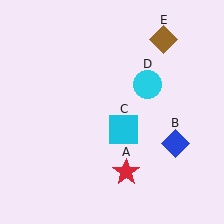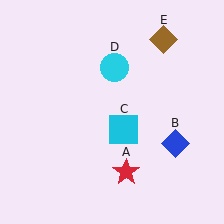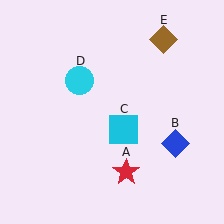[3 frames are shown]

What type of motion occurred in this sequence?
The cyan circle (object D) rotated counterclockwise around the center of the scene.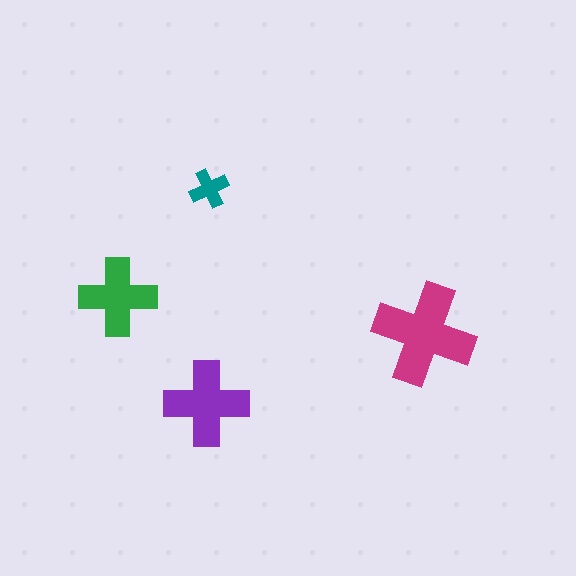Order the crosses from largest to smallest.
the magenta one, the purple one, the green one, the teal one.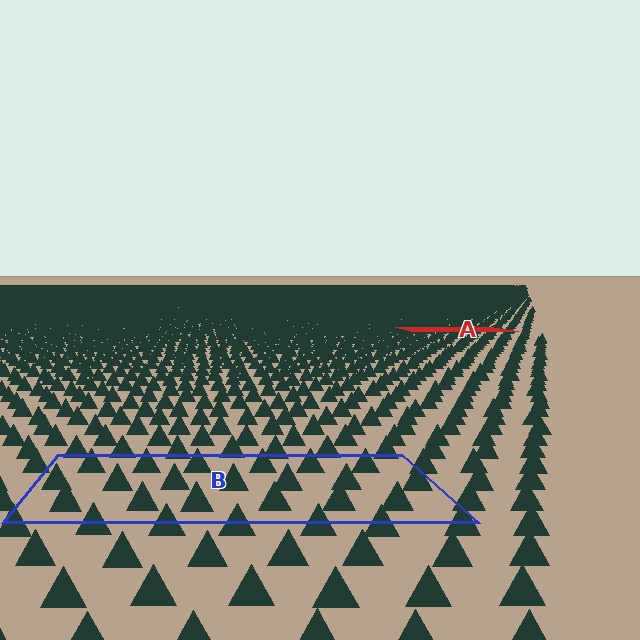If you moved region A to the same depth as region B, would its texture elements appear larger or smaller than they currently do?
They would appear larger. At a closer depth, the same texture elements are projected at a bigger on-screen size.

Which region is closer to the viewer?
Region B is closer. The texture elements there are larger and more spread out.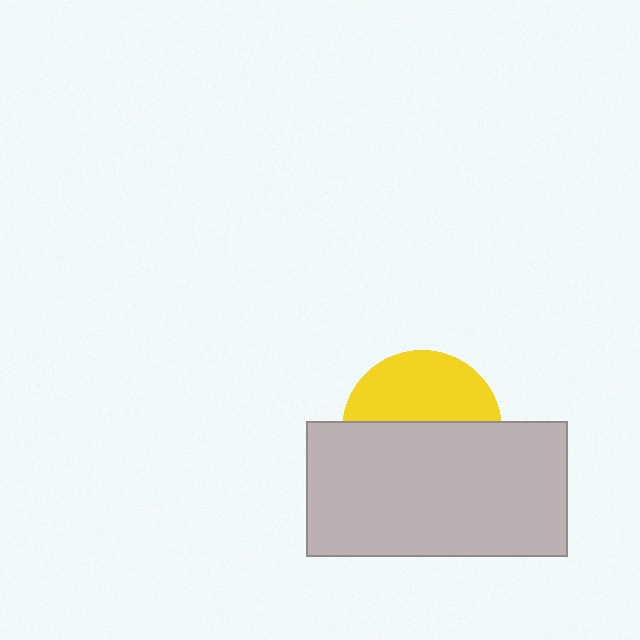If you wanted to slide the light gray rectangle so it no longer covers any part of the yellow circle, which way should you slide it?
Slide it down — that is the most direct way to separate the two shapes.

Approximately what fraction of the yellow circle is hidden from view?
Roughly 57% of the yellow circle is hidden behind the light gray rectangle.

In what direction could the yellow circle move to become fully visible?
The yellow circle could move up. That would shift it out from behind the light gray rectangle entirely.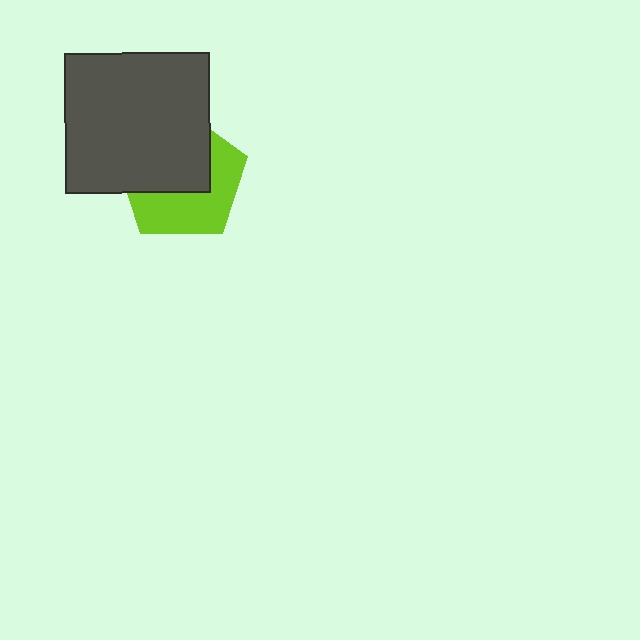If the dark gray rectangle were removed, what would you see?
You would see the complete lime pentagon.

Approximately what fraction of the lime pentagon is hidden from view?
Roughly 53% of the lime pentagon is hidden behind the dark gray rectangle.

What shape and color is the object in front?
The object in front is a dark gray rectangle.